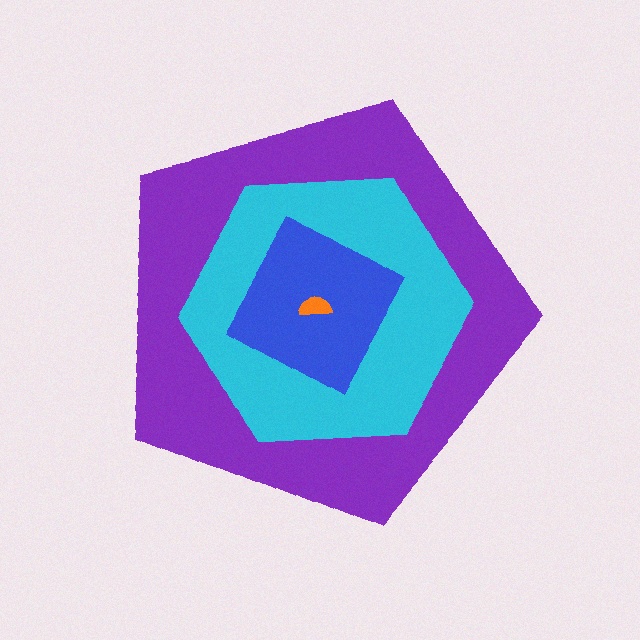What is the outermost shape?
The purple pentagon.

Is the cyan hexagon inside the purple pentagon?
Yes.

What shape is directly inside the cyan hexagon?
The blue diamond.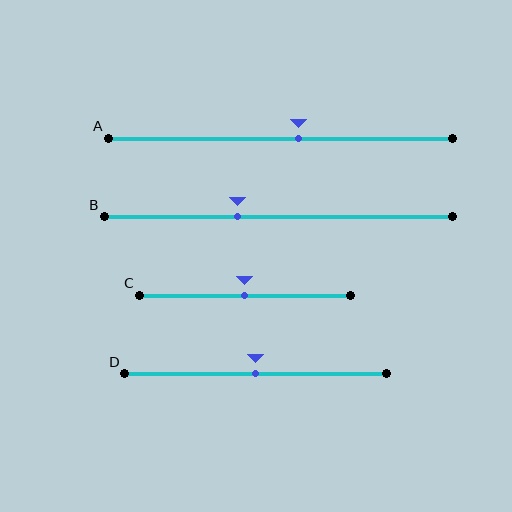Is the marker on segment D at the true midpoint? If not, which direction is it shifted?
Yes, the marker on segment D is at the true midpoint.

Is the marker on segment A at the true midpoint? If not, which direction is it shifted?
No, the marker on segment A is shifted to the right by about 5% of the segment length.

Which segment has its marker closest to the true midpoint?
Segment C has its marker closest to the true midpoint.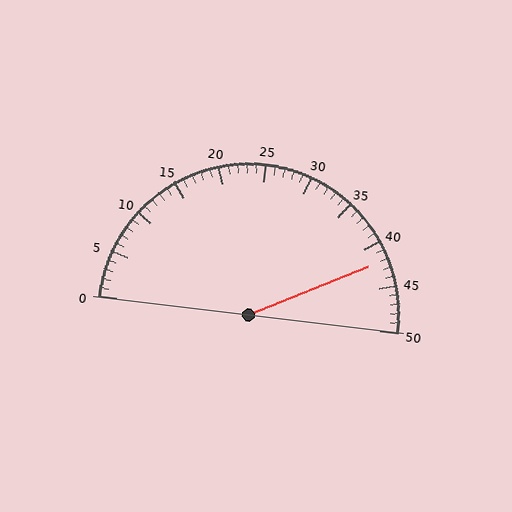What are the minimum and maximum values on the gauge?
The gauge ranges from 0 to 50.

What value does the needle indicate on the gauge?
The needle indicates approximately 42.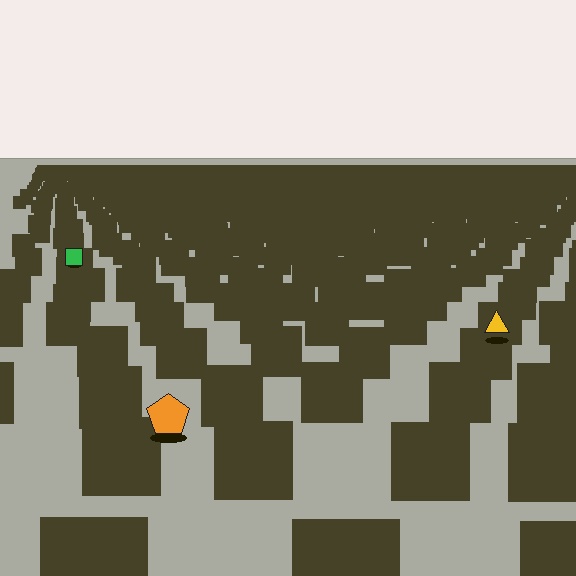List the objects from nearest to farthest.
From nearest to farthest: the orange pentagon, the yellow triangle, the green square.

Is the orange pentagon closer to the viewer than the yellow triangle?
Yes. The orange pentagon is closer — you can tell from the texture gradient: the ground texture is coarser near it.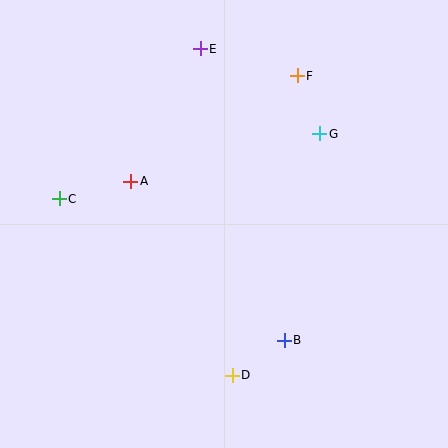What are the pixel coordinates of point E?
Point E is at (200, 49).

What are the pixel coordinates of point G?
Point G is at (320, 134).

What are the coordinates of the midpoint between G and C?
The midpoint between G and C is at (190, 166).